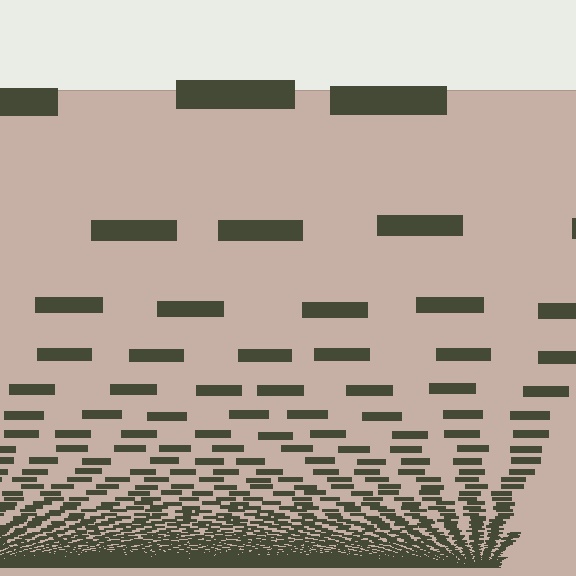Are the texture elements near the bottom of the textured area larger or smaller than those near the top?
Smaller. The gradient is inverted — elements near the bottom are smaller and denser.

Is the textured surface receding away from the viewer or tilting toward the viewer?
The surface appears to tilt toward the viewer. Texture elements get larger and sparser toward the top.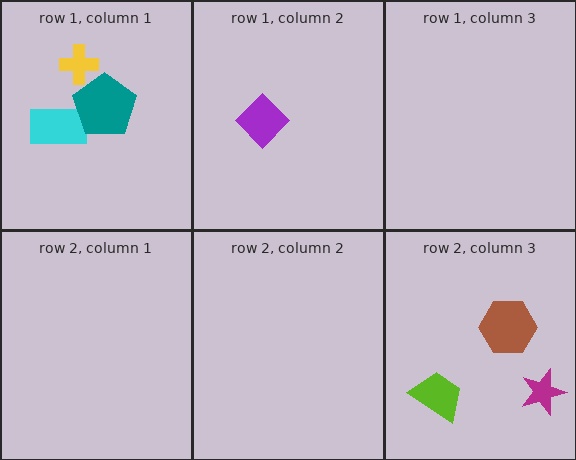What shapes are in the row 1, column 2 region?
The purple diamond.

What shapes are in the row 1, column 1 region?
The yellow cross, the cyan rectangle, the teal pentagon.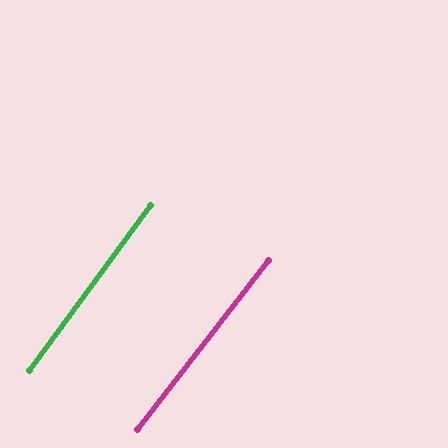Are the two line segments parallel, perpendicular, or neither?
Parallel — their directions differ by only 1.6°.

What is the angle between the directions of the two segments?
Approximately 2 degrees.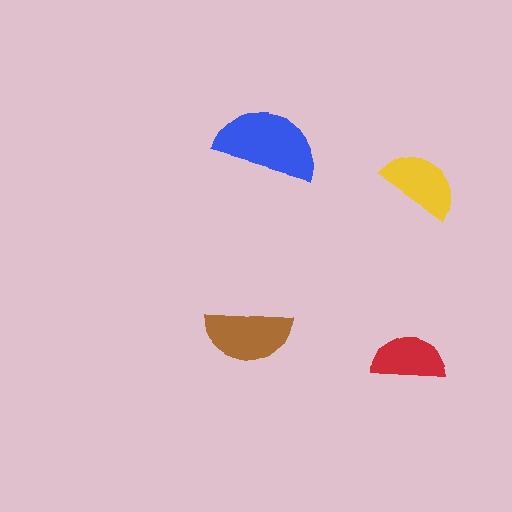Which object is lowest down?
The red semicircle is bottommost.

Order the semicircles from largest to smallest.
the blue one, the brown one, the yellow one, the red one.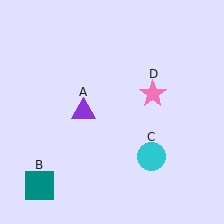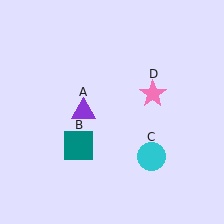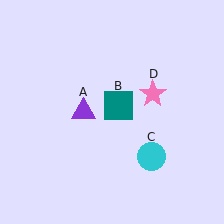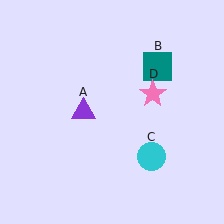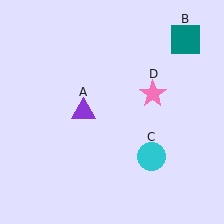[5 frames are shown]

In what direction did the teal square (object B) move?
The teal square (object B) moved up and to the right.